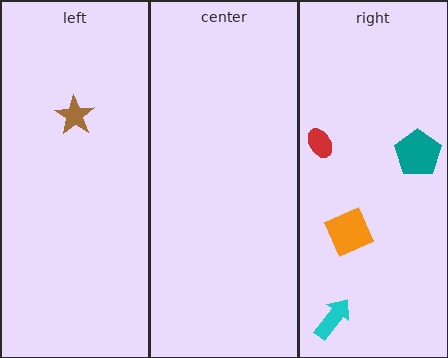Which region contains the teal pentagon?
The right region.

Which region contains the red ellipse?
The right region.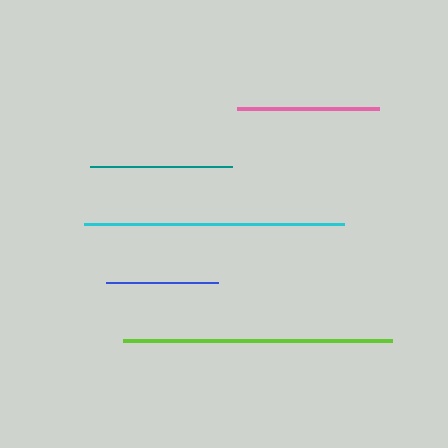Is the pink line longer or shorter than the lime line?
The lime line is longer than the pink line.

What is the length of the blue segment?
The blue segment is approximately 112 pixels long.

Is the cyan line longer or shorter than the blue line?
The cyan line is longer than the blue line.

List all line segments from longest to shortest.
From longest to shortest: lime, cyan, pink, teal, blue.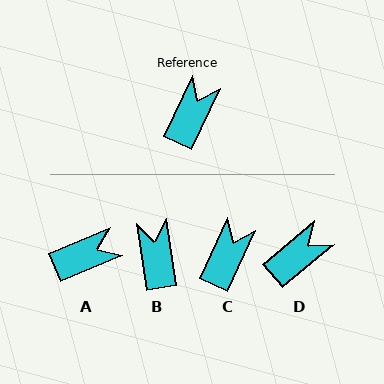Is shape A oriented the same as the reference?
No, it is off by about 42 degrees.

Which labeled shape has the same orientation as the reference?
C.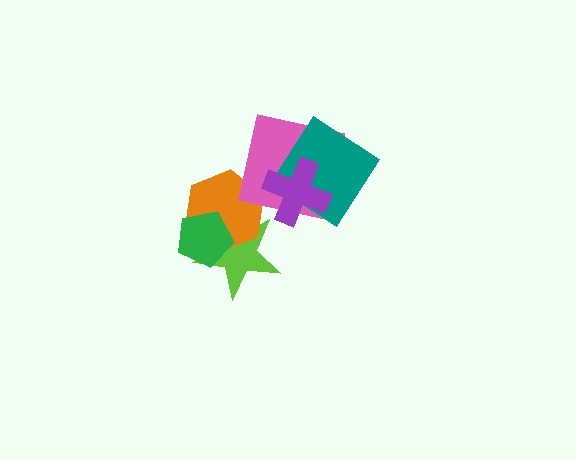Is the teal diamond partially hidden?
Yes, it is partially covered by another shape.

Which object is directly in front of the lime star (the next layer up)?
The orange hexagon is directly in front of the lime star.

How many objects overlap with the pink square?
2 objects overlap with the pink square.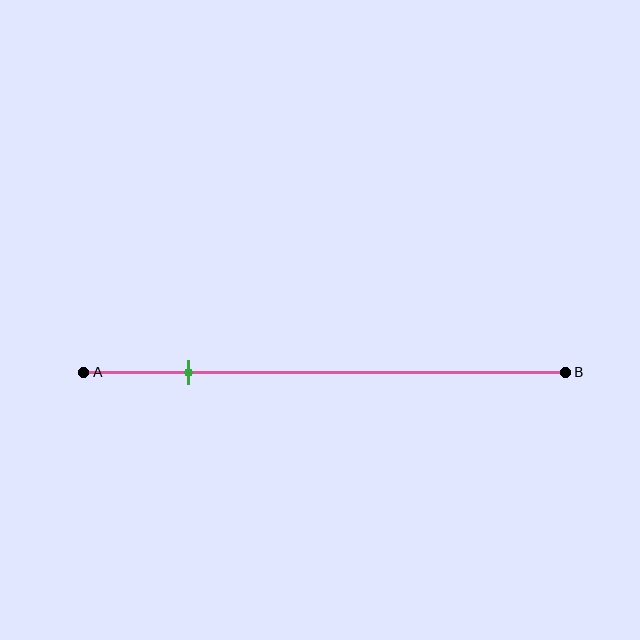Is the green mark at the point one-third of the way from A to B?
No, the mark is at about 20% from A, not at the 33% one-third point.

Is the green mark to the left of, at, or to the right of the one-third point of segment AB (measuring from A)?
The green mark is to the left of the one-third point of segment AB.